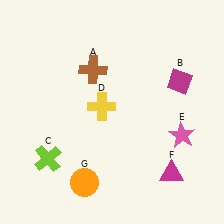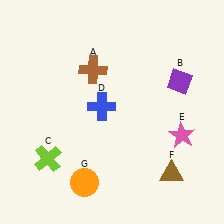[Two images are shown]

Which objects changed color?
B changed from magenta to purple. D changed from yellow to blue. F changed from magenta to brown.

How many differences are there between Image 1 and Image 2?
There are 3 differences between the two images.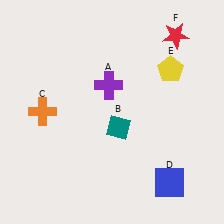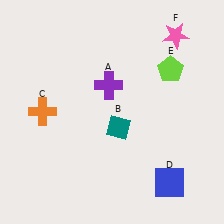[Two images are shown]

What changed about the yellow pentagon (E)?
In Image 1, E is yellow. In Image 2, it changed to lime.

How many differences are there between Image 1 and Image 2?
There are 2 differences between the two images.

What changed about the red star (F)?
In Image 1, F is red. In Image 2, it changed to pink.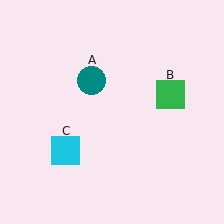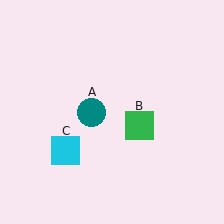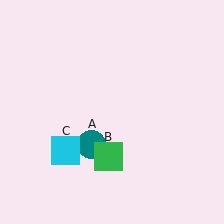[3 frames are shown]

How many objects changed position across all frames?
2 objects changed position: teal circle (object A), green square (object B).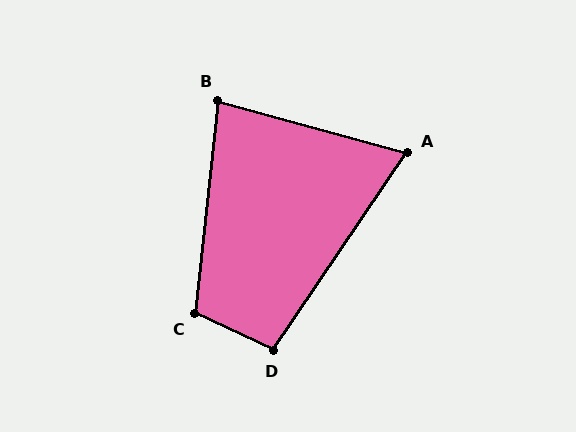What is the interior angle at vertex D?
Approximately 99 degrees (obtuse).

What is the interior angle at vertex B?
Approximately 81 degrees (acute).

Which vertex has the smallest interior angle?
A, at approximately 71 degrees.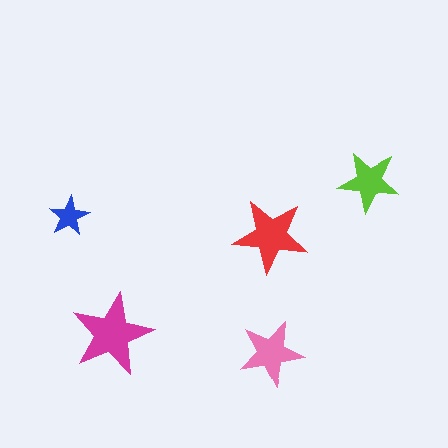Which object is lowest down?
The pink star is bottommost.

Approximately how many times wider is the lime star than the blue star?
About 1.5 times wider.